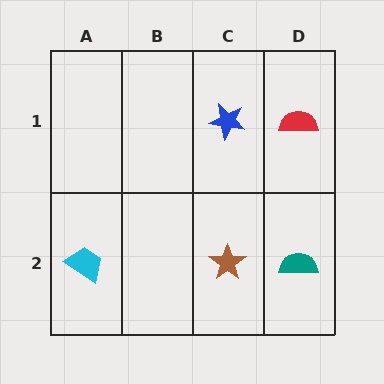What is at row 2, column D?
A teal semicircle.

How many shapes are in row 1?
2 shapes.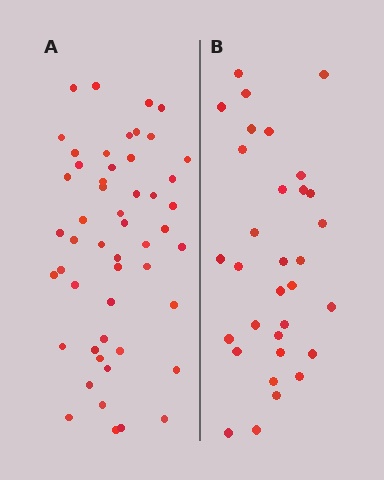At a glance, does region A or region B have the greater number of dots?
Region A (the left region) has more dots.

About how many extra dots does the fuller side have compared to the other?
Region A has approximately 20 more dots than region B.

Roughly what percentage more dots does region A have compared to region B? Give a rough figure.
About 60% more.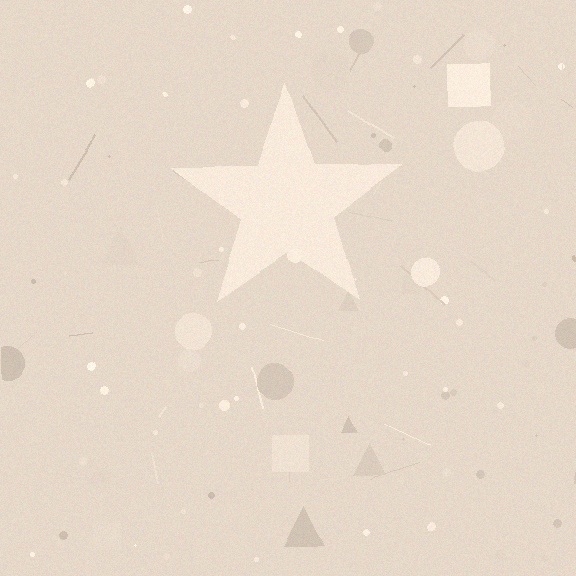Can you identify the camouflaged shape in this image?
The camouflaged shape is a star.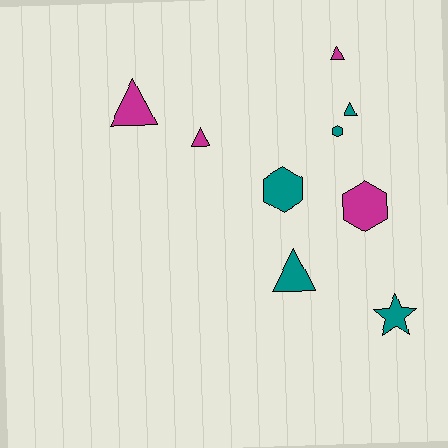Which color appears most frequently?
Teal, with 5 objects.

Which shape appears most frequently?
Triangle, with 5 objects.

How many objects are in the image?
There are 9 objects.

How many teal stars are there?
There is 1 teal star.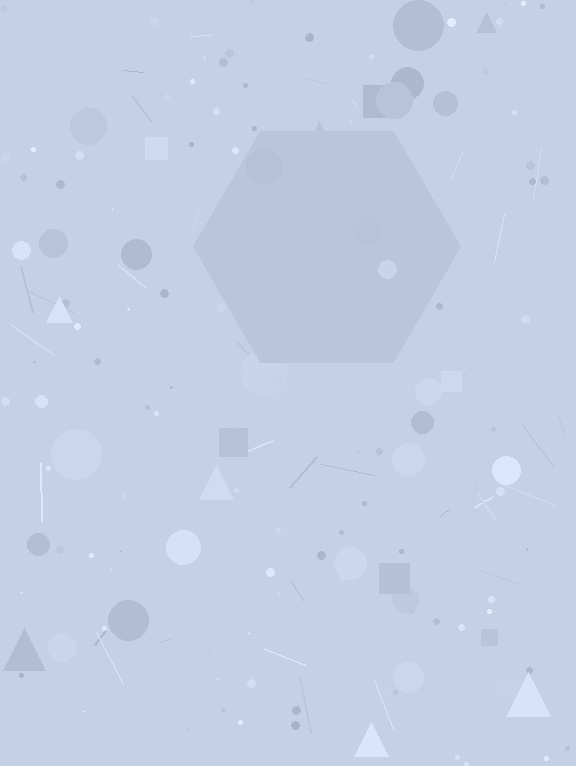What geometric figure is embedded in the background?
A hexagon is embedded in the background.